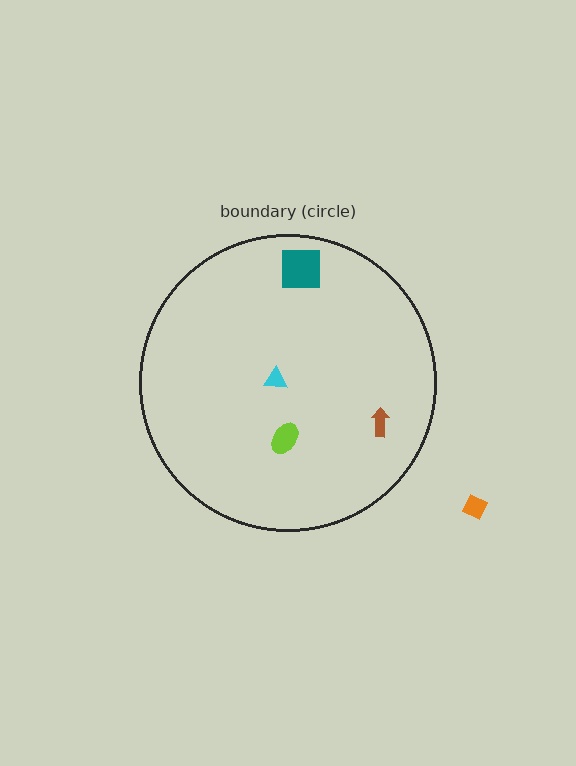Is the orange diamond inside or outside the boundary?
Outside.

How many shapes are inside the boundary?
4 inside, 1 outside.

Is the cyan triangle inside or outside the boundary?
Inside.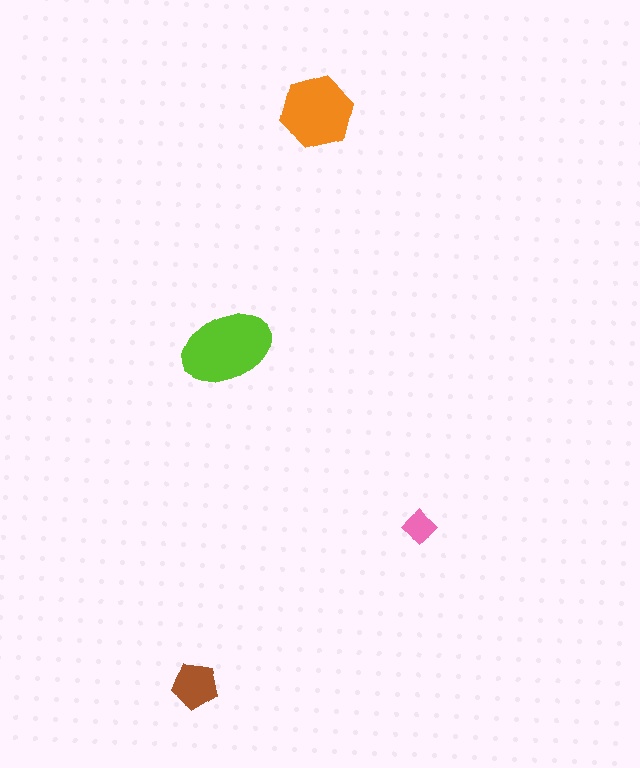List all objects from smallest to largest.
The pink diamond, the brown pentagon, the orange hexagon, the lime ellipse.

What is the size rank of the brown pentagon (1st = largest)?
3rd.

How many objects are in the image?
There are 4 objects in the image.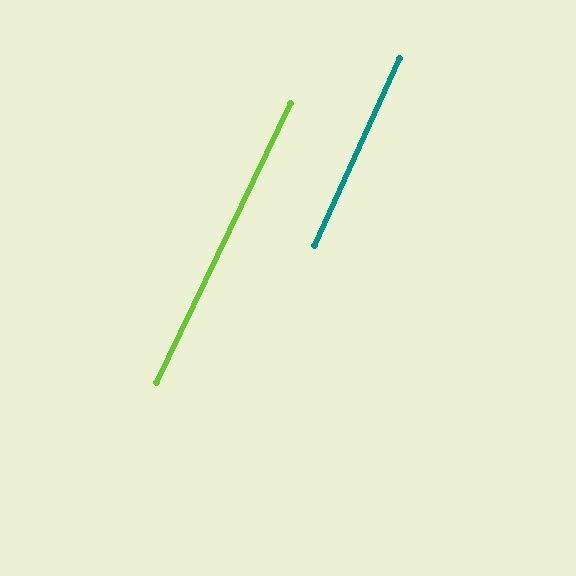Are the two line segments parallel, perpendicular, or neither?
Parallel — their directions differ by only 1.3°.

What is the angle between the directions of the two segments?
Approximately 1 degree.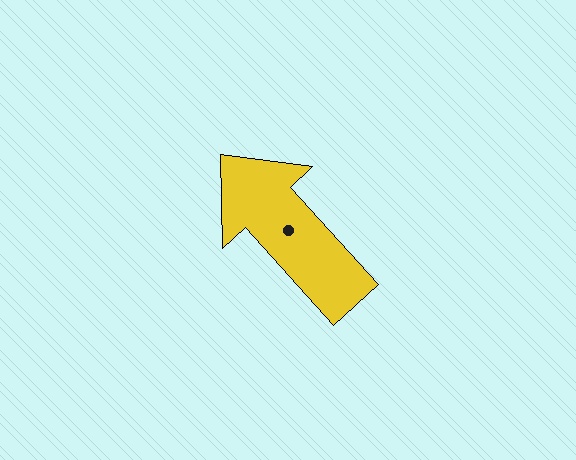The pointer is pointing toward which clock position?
Roughly 11 o'clock.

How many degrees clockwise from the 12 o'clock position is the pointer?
Approximately 318 degrees.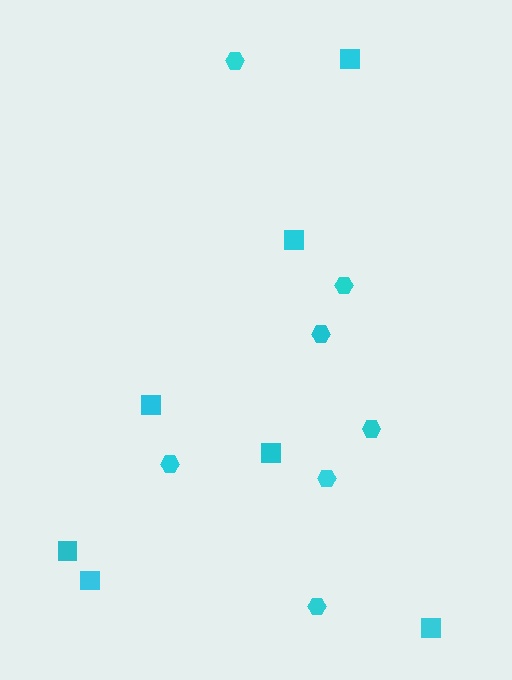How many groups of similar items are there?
There are 2 groups: one group of hexagons (7) and one group of squares (7).